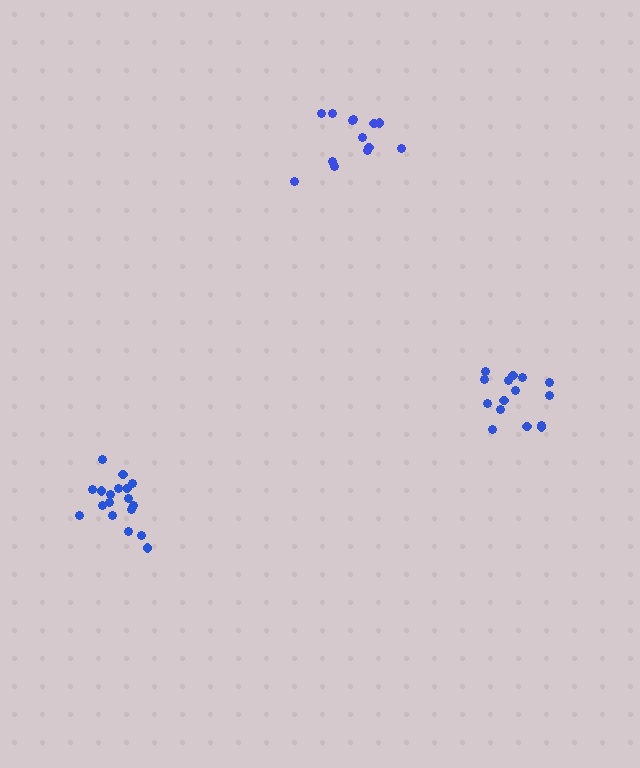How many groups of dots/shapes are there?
There are 3 groups.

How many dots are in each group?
Group 1: 13 dots, Group 2: 18 dots, Group 3: 15 dots (46 total).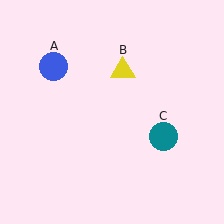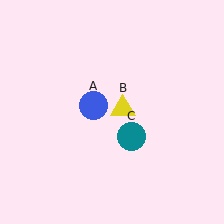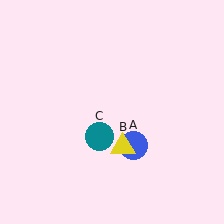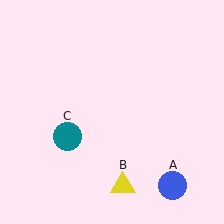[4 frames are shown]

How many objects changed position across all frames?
3 objects changed position: blue circle (object A), yellow triangle (object B), teal circle (object C).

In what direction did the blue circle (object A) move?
The blue circle (object A) moved down and to the right.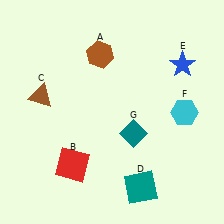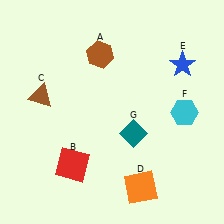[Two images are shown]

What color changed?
The square (D) changed from teal in Image 1 to orange in Image 2.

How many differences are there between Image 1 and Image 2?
There is 1 difference between the two images.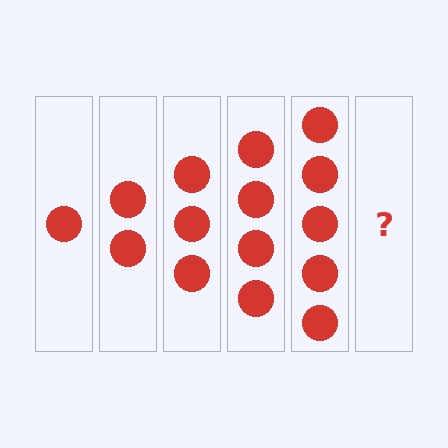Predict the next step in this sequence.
The next step is 6 circles.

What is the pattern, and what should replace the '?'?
The pattern is that each step adds one more circle. The '?' should be 6 circles.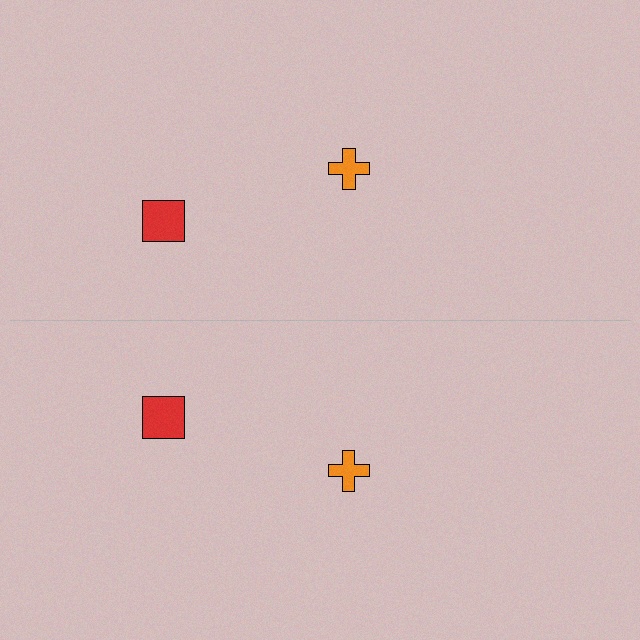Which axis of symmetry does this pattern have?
The pattern has a horizontal axis of symmetry running through the center of the image.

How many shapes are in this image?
There are 4 shapes in this image.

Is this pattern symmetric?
Yes, this pattern has bilateral (reflection) symmetry.